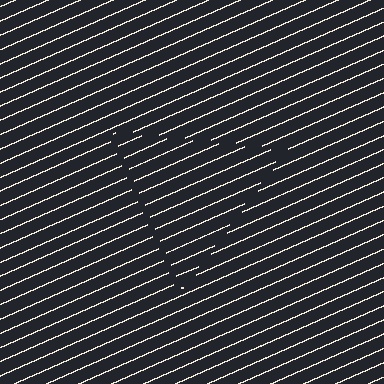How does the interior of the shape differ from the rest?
The interior of the shape contains the same grating, shifted by half a period — the contour is defined by the phase discontinuity where line-ends from the inner and outer gratings abut.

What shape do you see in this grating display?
An illusory triangle. The interior of the shape contains the same grating, shifted by half a period — the contour is defined by the phase discontinuity where line-ends from the inner and outer gratings abut.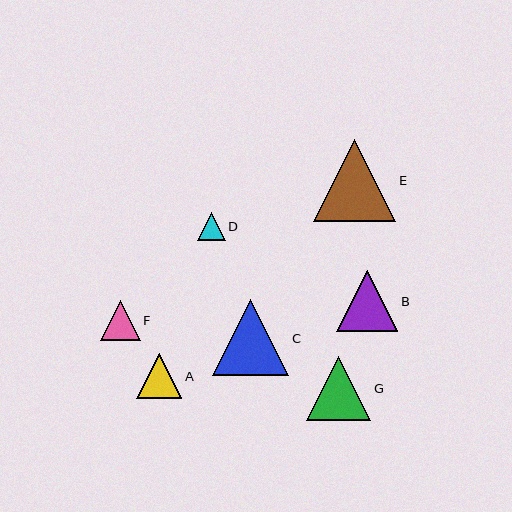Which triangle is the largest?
Triangle E is the largest with a size of approximately 82 pixels.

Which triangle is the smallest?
Triangle D is the smallest with a size of approximately 28 pixels.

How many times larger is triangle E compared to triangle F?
Triangle E is approximately 2.1 times the size of triangle F.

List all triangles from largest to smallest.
From largest to smallest: E, C, G, B, A, F, D.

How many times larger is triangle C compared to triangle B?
Triangle C is approximately 1.2 times the size of triangle B.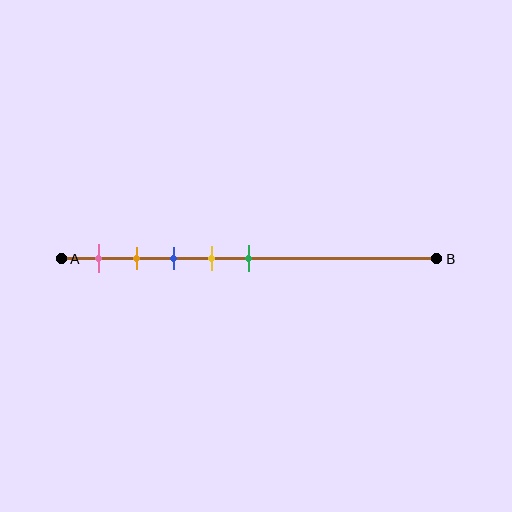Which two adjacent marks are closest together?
The orange and blue marks are the closest adjacent pair.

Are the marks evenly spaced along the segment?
Yes, the marks are approximately evenly spaced.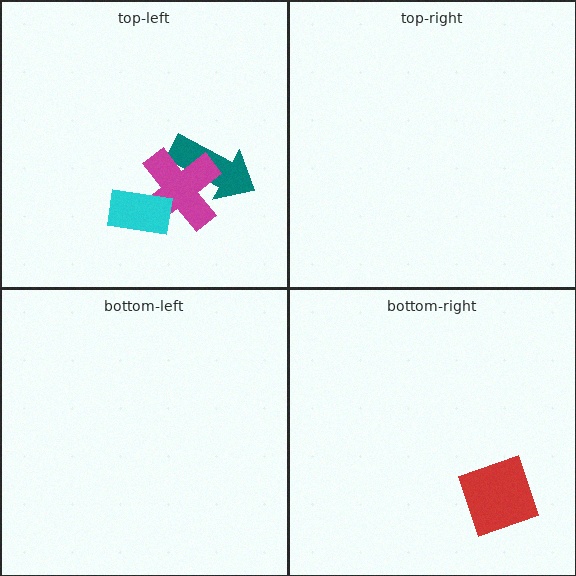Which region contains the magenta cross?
The top-left region.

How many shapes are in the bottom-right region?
1.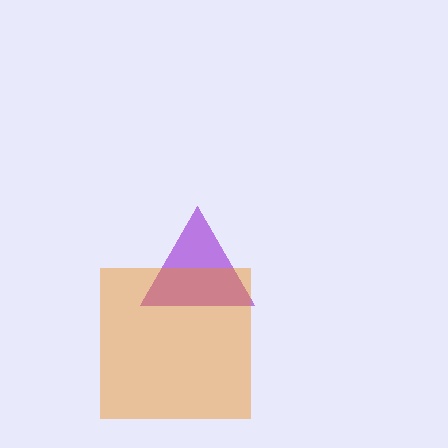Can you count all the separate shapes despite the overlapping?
Yes, there are 2 separate shapes.